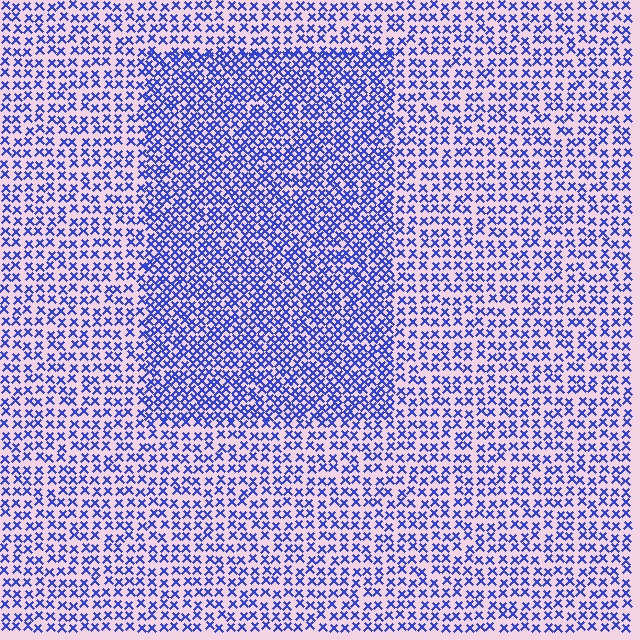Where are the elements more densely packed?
The elements are more densely packed inside the rectangle boundary.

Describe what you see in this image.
The image contains small blue elements arranged at two different densities. A rectangle-shaped region is visible where the elements are more densely packed than the surrounding area.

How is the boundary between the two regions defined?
The boundary is defined by a change in element density (approximately 1.7x ratio). All elements are the same color, size, and shape.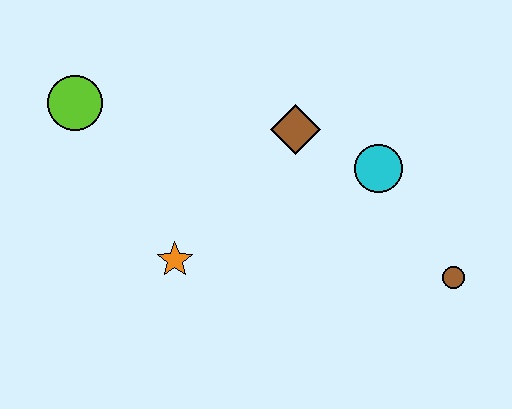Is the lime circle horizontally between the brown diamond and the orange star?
No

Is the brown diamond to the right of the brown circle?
No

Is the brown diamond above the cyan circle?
Yes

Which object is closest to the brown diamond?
The cyan circle is closest to the brown diamond.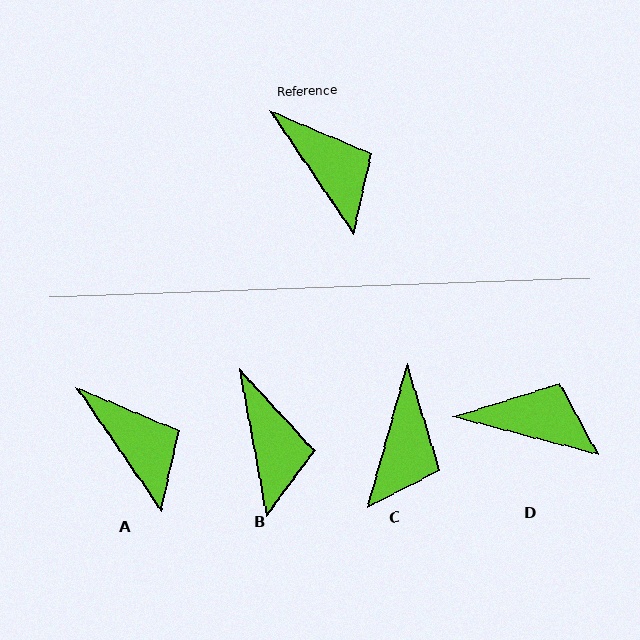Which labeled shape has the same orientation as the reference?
A.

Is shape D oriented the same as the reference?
No, it is off by about 41 degrees.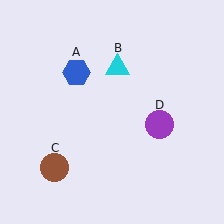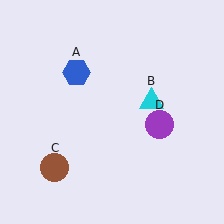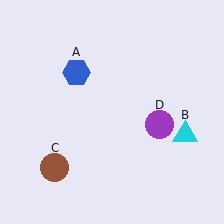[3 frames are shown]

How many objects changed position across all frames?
1 object changed position: cyan triangle (object B).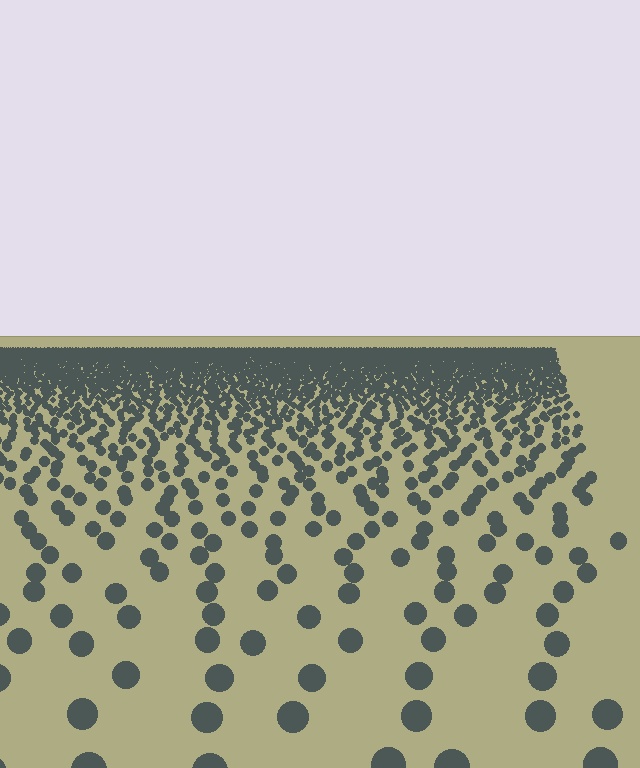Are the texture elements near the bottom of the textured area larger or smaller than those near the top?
Larger. Near the bottom, elements are closer to the viewer and appear at a bigger on-screen size.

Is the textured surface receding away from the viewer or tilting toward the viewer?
The surface is receding away from the viewer. Texture elements get smaller and denser toward the top.